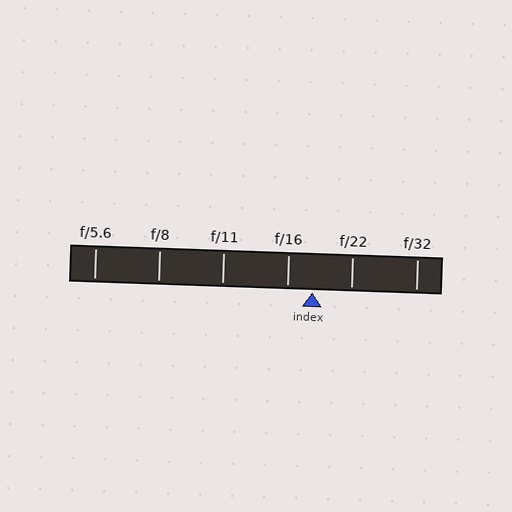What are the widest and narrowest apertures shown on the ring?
The widest aperture shown is f/5.6 and the narrowest is f/32.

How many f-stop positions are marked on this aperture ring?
There are 6 f-stop positions marked.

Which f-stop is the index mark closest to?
The index mark is closest to f/16.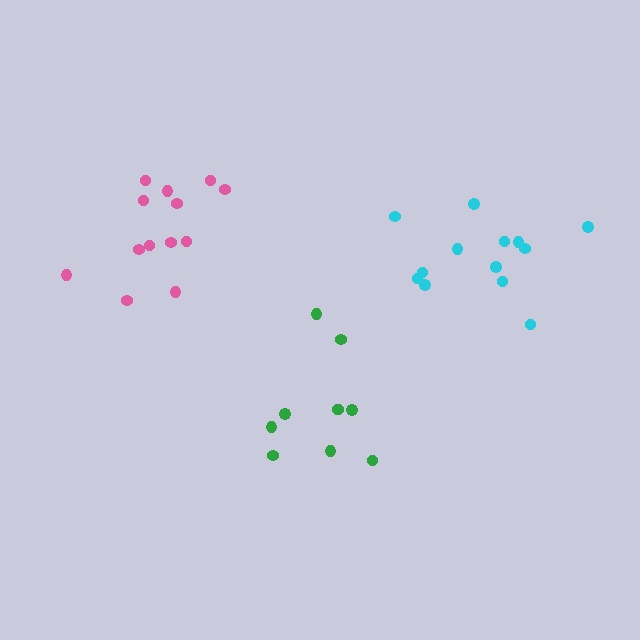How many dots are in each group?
Group 1: 13 dots, Group 2: 13 dots, Group 3: 10 dots (36 total).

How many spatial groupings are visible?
There are 3 spatial groupings.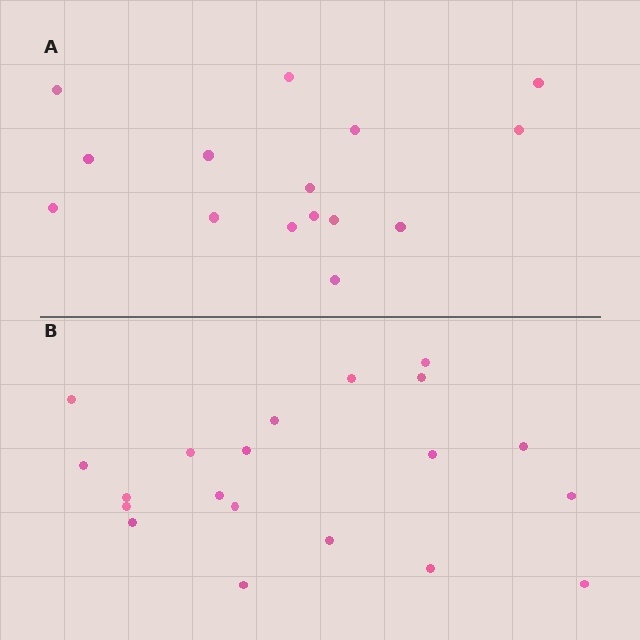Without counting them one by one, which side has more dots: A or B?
Region B (the bottom region) has more dots.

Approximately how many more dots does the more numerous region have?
Region B has about 5 more dots than region A.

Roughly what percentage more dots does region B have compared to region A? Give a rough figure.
About 35% more.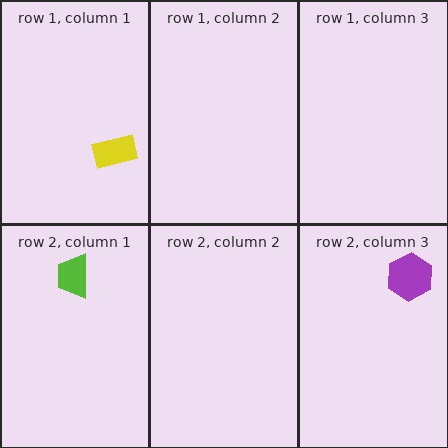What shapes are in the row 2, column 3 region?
The purple hexagon.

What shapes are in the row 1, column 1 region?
The yellow rectangle.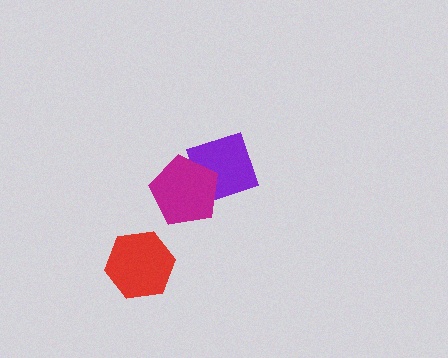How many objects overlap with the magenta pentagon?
1 object overlaps with the magenta pentagon.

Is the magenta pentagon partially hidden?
No, no other shape covers it.